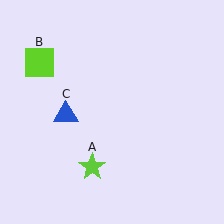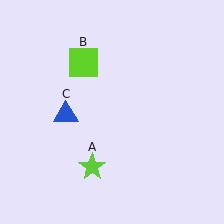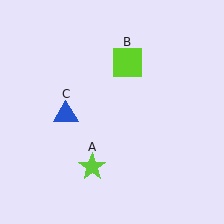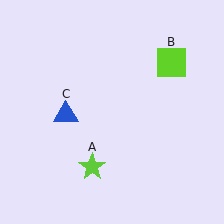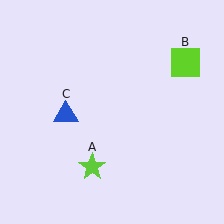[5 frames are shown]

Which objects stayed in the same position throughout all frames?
Lime star (object A) and blue triangle (object C) remained stationary.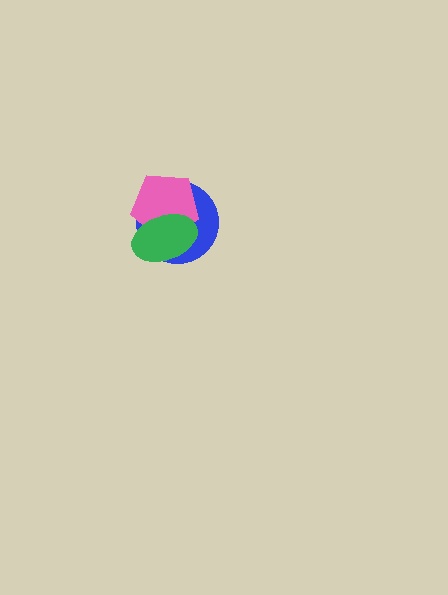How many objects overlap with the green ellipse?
2 objects overlap with the green ellipse.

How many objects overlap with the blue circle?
2 objects overlap with the blue circle.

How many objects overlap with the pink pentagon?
2 objects overlap with the pink pentagon.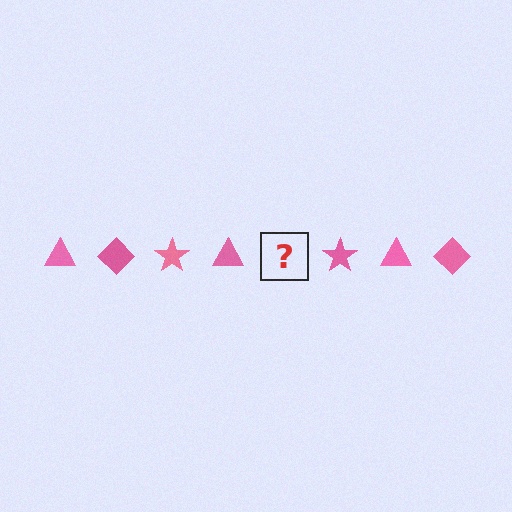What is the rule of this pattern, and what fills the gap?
The rule is that the pattern cycles through triangle, diamond, star shapes in pink. The gap should be filled with a pink diamond.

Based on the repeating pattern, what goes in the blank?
The blank should be a pink diamond.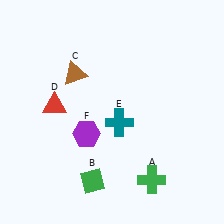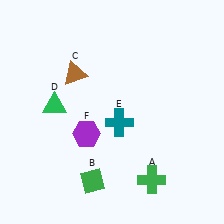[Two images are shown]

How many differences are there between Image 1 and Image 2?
There is 1 difference between the two images.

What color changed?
The triangle (D) changed from red in Image 1 to green in Image 2.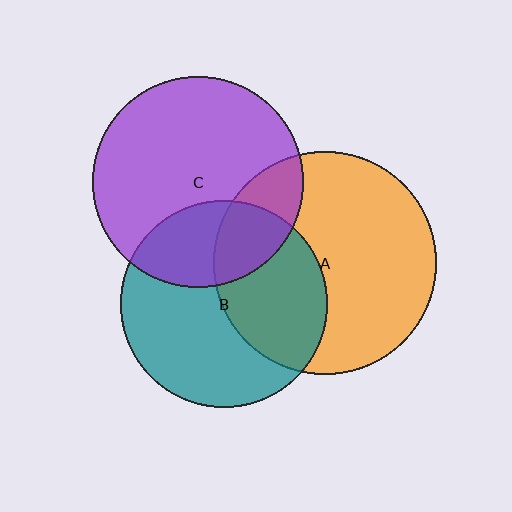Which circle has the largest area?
Circle A (orange).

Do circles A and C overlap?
Yes.